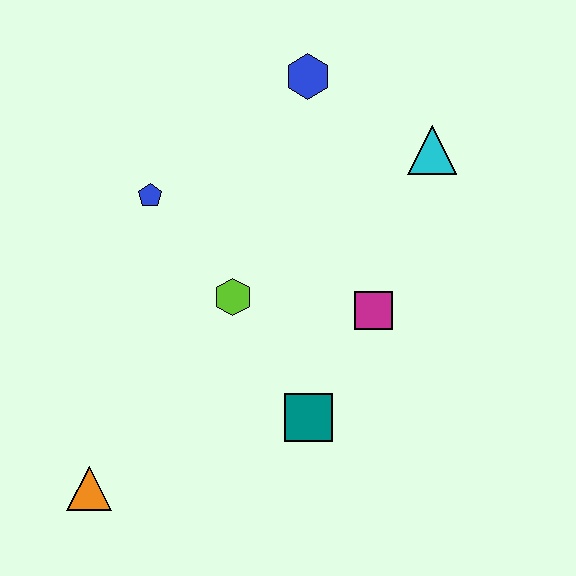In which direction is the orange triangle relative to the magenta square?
The orange triangle is to the left of the magenta square.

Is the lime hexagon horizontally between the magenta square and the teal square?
No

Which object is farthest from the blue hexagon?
The orange triangle is farthest from the blue hexagon.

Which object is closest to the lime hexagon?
The blue pentagon is closest to the lime hexagon.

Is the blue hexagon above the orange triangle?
Yes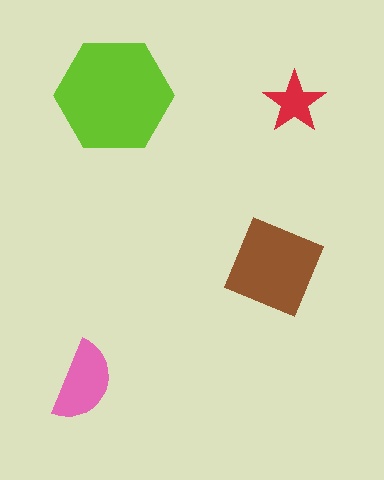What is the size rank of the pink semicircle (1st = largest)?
3rd.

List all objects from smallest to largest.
The red star, the pink semicircle, the brown square, the lime hexagon.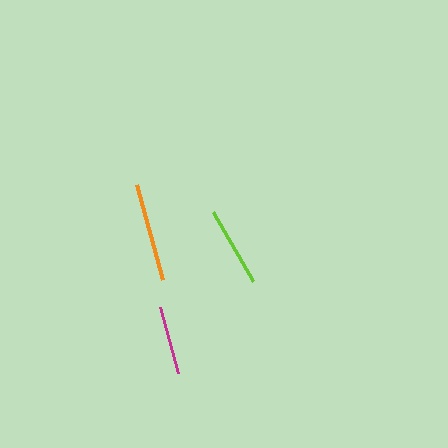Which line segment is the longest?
The orange line is the longest at approximately 98 pixels.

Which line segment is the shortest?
The magenta line is the shortest at approximately 68 pixels.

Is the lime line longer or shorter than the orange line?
The orange line is longer than the lime line.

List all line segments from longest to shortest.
From longest to shortest: orange, lime, magenta.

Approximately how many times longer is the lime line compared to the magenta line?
The lime line is approximately 1.2 times the length of the magenta line.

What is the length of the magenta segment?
The magenta segment is approximately 68 pixels long.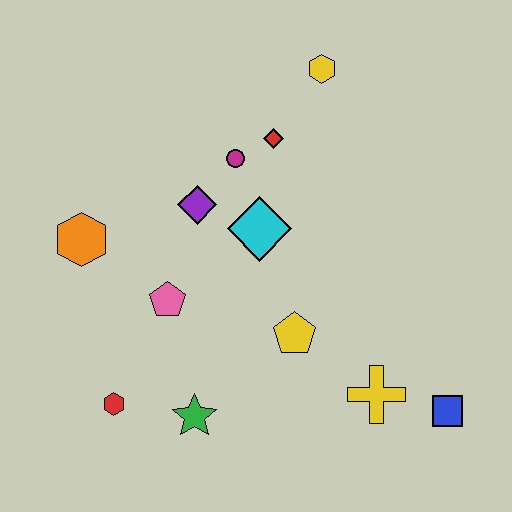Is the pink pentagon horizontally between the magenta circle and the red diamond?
No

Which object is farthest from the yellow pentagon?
The yellow hexagon is farthest from the yellow pentagon.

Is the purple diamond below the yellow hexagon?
Yes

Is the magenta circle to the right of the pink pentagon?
Yes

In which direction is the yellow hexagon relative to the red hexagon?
The yellow hexagon is above the red hexagon.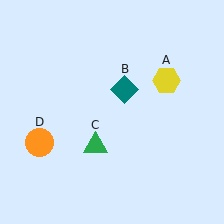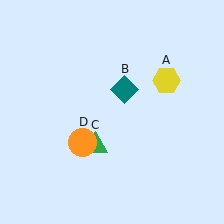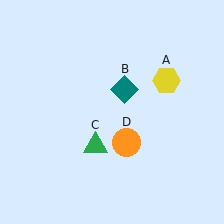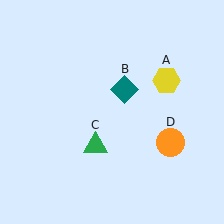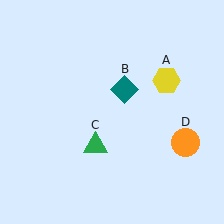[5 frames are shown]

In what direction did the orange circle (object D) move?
The orange circle (object D) moved right.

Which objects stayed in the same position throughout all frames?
Yellow hexagon (object A) and teal diamond (object B) and green triangle (object C) remained stationary.